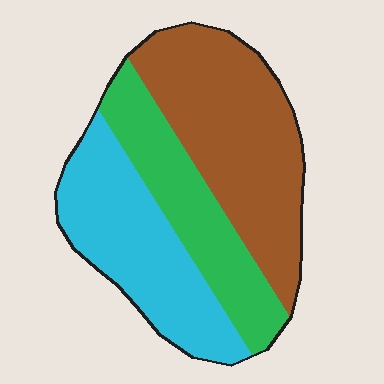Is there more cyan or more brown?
Brown.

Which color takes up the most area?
Brown, at roughly 40%.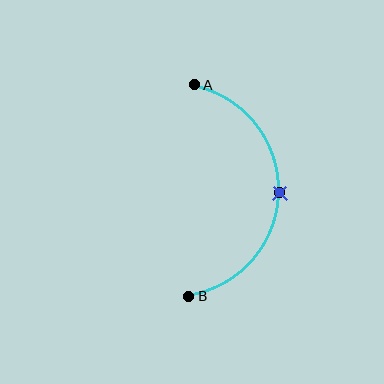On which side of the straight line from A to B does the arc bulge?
The arc bulges to the right of the straight line connecting A and B.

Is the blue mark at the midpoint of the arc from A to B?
Yes. The blue mark lies on the arc at equal arc-length from both A and B — it is the arc midpoint.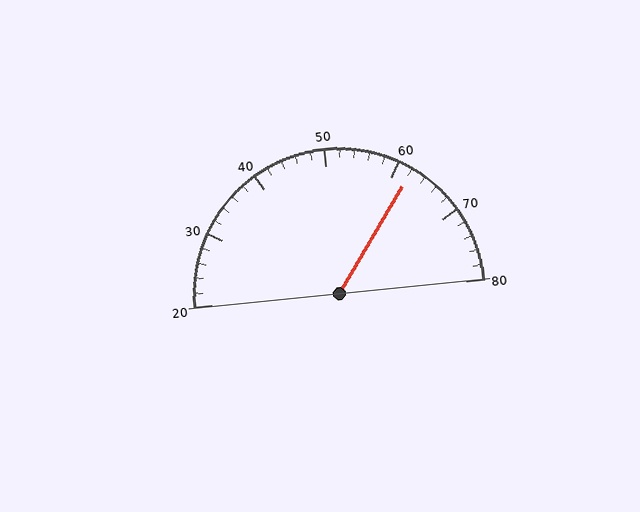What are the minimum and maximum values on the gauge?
The gauge ranges from 20 to 80.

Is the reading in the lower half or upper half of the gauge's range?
The reading is in the upper half of the range (20 to 80).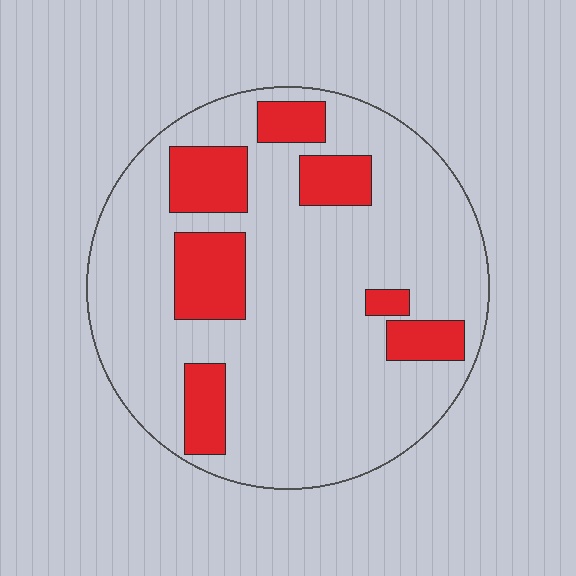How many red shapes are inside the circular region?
7.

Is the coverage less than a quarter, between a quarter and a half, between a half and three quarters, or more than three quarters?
Less than a quarter.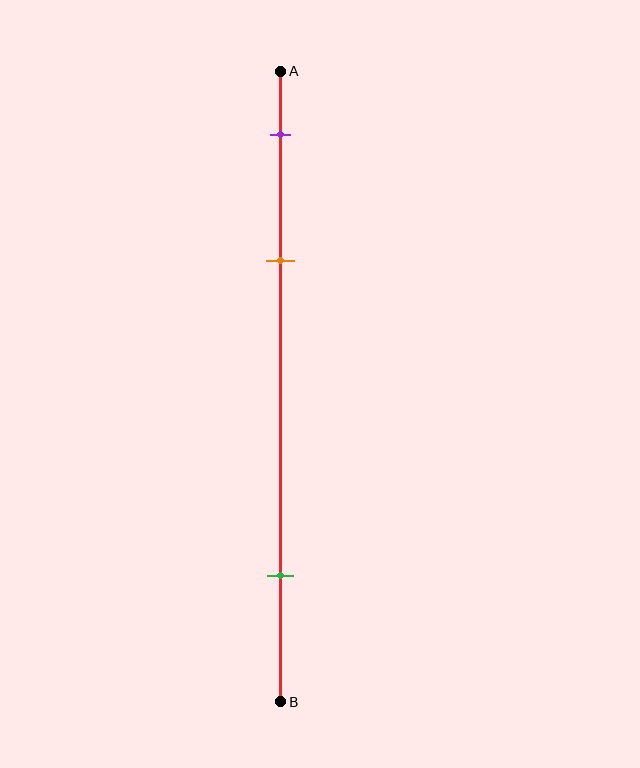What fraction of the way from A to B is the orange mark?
The orange mark is approximately 30% (0.3) of the way from A to B.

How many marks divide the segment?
There are 3 marks dividing the segment.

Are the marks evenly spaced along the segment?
No, the marks are not evenly spaced.